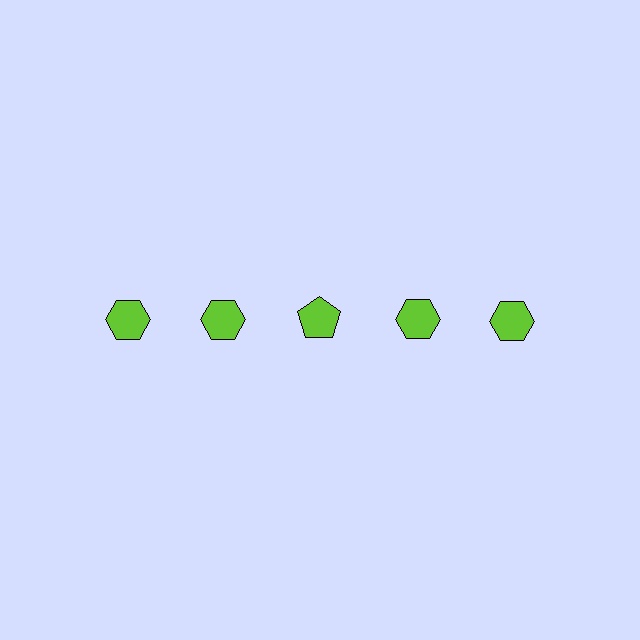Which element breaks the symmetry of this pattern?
The lime pentagon in the top row, center column breaks the symmetry. All other shapes are lime hexagons.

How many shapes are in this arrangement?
There are 5 shapes arranged in a grid pattern.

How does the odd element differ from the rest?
It has a different shape: pentagon instead of hexagon.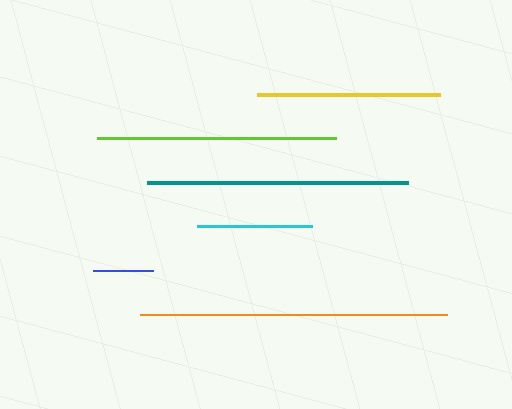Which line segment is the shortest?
The blue line is the shortest at approximately 61 pixels.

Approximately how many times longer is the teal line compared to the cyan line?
The teal line is approximately 2.3 times the length of the cyan line.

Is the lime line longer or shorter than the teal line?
The teal line is longer than the lime line.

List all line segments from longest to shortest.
From longest to shortest: orange, teal, lime, yellow, cyan, blue.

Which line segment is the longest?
The orange line is the longest at approximately 307 pixels.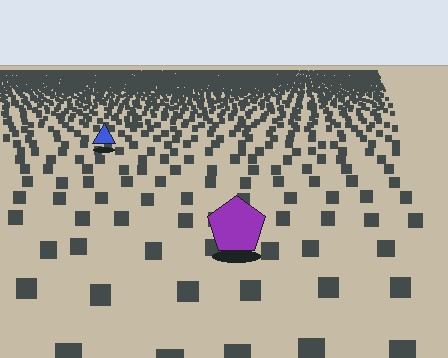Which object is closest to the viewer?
The purple pentagon is closest. The texture marks near it are larger and more spread out.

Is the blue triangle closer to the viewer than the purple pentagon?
No. The purple pentagon is closer — you can tell from the texture gradient: the ground texture is coarser near it.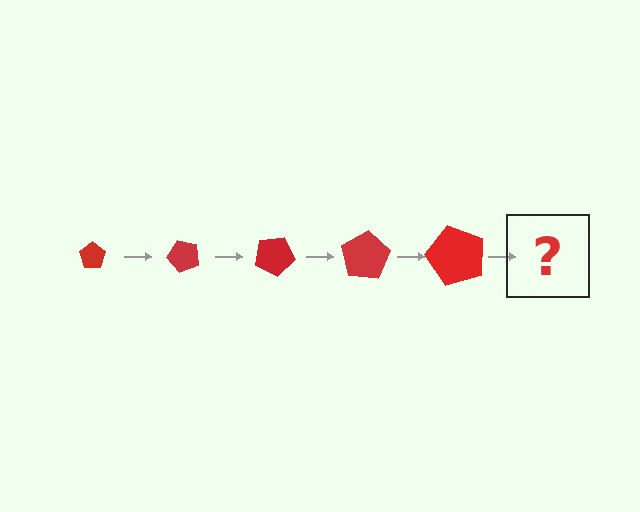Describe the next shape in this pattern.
It should be a pentagon, larger than the previous one and rotated 250 degrees from the start.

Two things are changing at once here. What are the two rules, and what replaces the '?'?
The two rules are that the pentagon grows larger each step and it rotates 50 degrees each step. The '?' should be a pentagon, larger than the previous one and rotated 250 degrees from the start.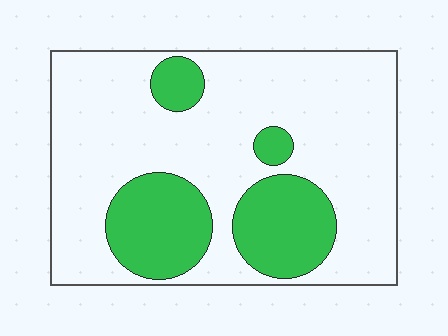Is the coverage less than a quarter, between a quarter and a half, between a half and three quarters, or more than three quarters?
Between a quarter and a half.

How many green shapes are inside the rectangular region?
4.